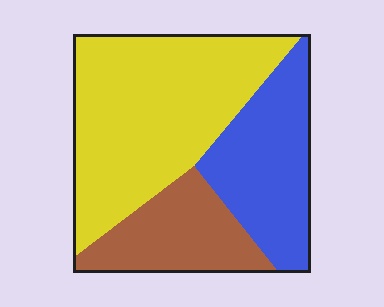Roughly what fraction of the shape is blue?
Blue covers 28% of the shape.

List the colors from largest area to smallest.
From largest to smallest: yellow, blue, brown.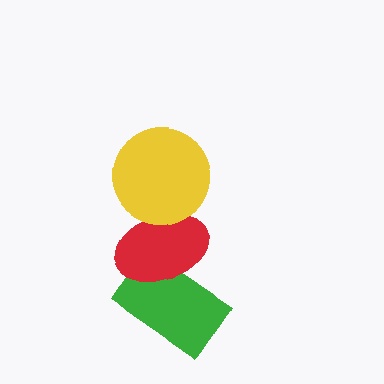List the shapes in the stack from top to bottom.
From top to bottom: the yellow circle, the red ellipse, the green rectangle.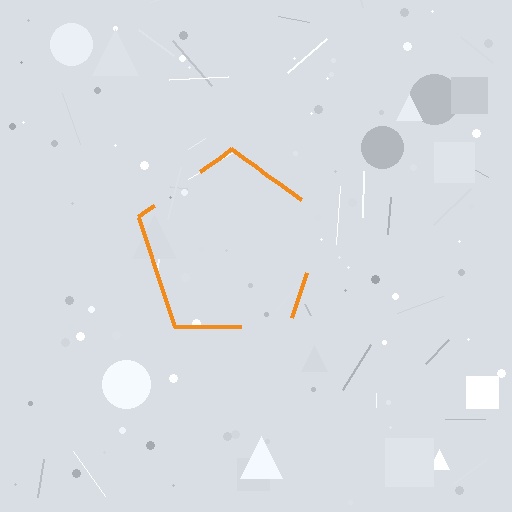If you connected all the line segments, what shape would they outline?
They would outline a pentagon.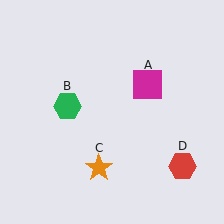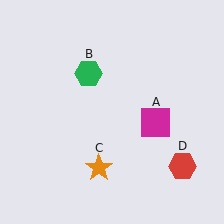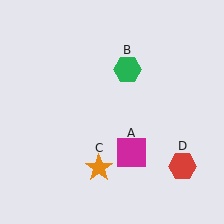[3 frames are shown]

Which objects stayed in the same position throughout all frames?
Orange star (object C) and red hexagon (object D) remained stationary.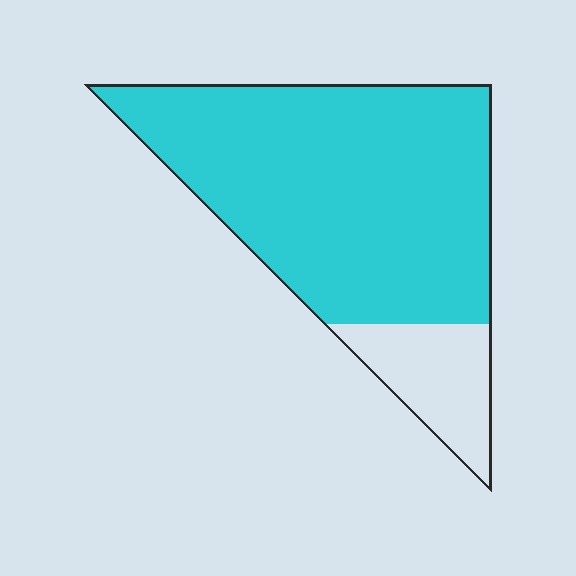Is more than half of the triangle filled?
Yes.